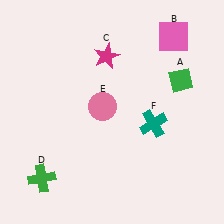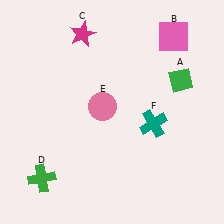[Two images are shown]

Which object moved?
The magenta star (C) moved left.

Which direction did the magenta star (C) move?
The magenta star (C) moved left.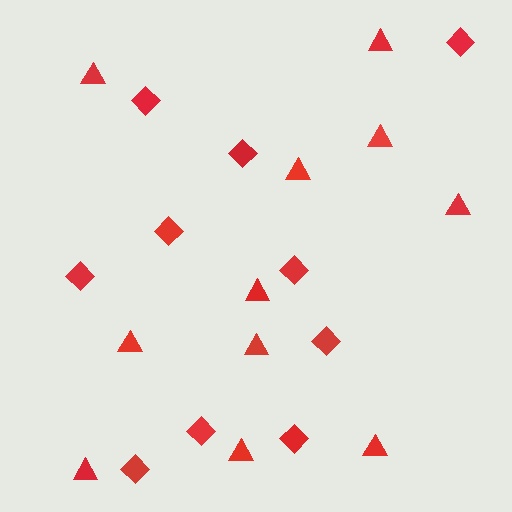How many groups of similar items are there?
There are 2 groups: one group of triangles (11) and one group of diamonds (10).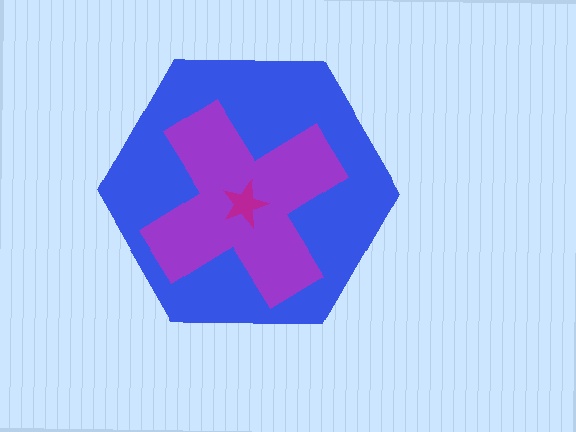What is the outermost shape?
The blue hexagon.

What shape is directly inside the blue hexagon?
The purple cross.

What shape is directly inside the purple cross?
The magenta star.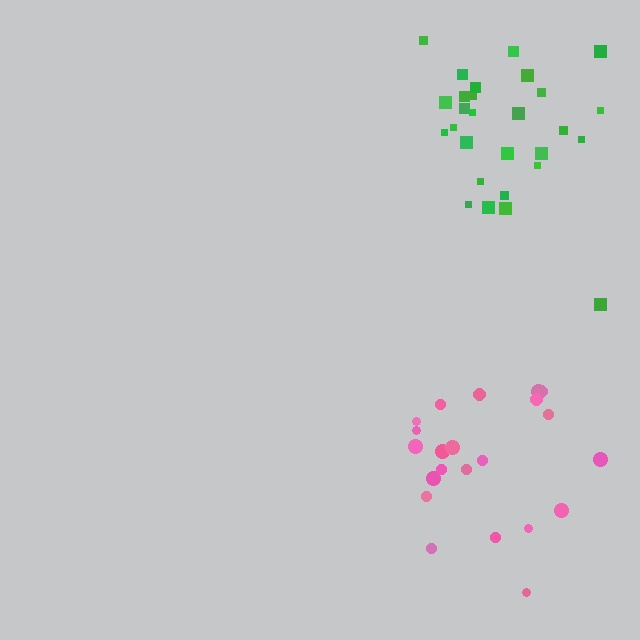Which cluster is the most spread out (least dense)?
Pink.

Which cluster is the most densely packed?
Green.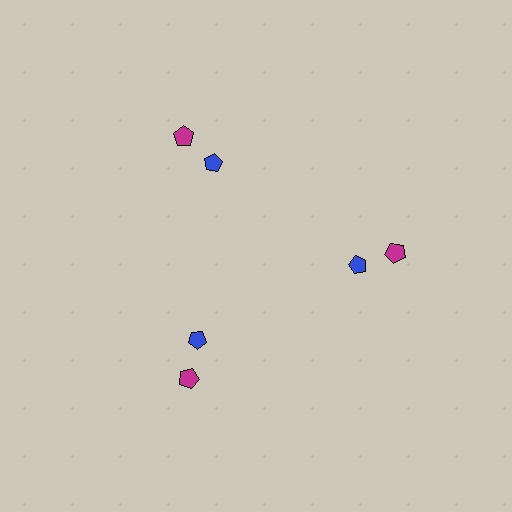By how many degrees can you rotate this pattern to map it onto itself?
The pattern maps onto itself every 120 degrees of rotation.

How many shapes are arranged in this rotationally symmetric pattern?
There are 6 shapes, arranged in 3 groups of 2.